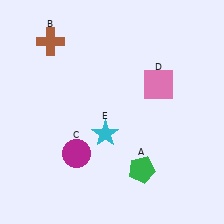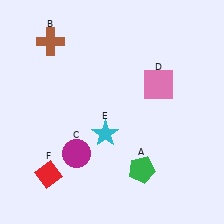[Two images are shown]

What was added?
A red diamond (F) was added in Image 2.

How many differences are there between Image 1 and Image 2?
There is 1 difference between the two images.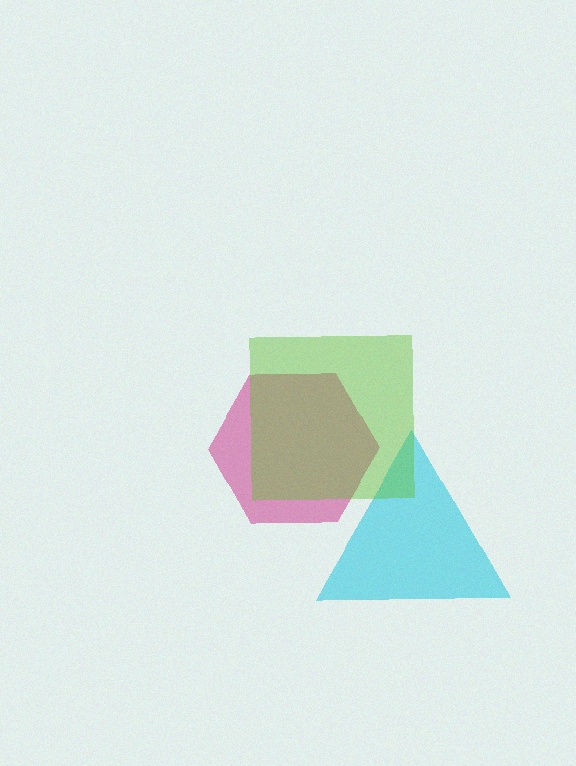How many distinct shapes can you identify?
There are 3 distinct shapes: a cyan triangle, a magenta hexagon, a lime square.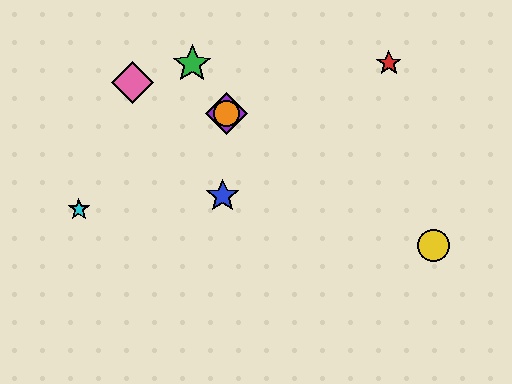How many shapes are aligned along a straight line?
3 shapes (the green star, the purple diamond, the orange circle) are aligned along a straight line.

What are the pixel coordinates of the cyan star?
The cyan star is at (79, 209).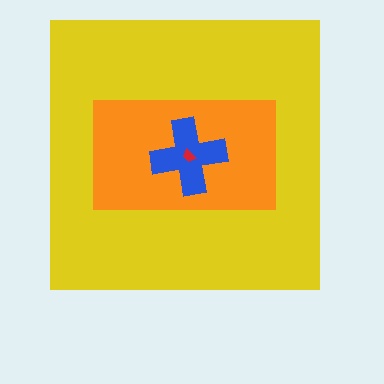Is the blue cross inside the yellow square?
Yes.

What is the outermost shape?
The yellow square.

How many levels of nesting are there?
4.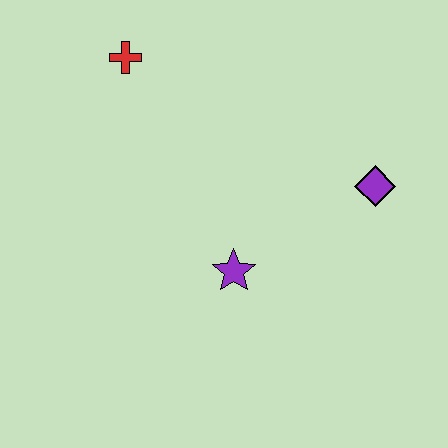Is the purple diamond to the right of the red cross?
Yes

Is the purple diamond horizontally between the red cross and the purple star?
No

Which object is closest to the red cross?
The purple star is closest to the red cross.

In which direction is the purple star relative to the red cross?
The purple star is below the red cross.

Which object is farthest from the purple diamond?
The red cross is farthest from the purple diamond.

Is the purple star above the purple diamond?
No